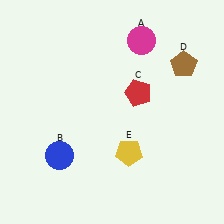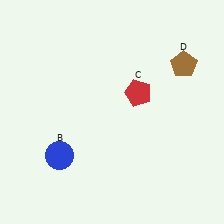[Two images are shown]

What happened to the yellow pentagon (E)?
The yellow pentagon (E) was removed in Image 2. It was in the bottom-right area of Image 1.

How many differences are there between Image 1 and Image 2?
There are 2 differences between the two images.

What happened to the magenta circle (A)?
The magenta circle (A) was removed in Image 2. It was in the top-right area of Image 1.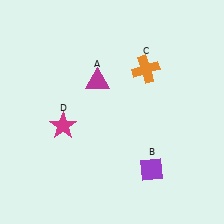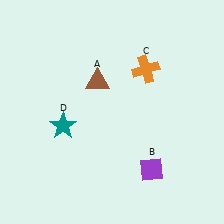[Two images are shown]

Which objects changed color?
A changed from magenta to brown. D changed from magenta to teal.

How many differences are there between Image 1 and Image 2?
There are 2 differences between the two images.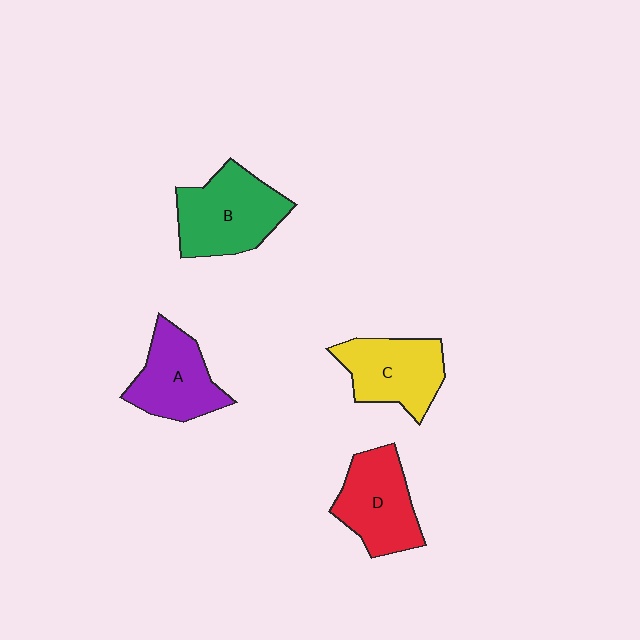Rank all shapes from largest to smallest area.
From largest to smallest: B (green), D (red), C (yellow), A (purple).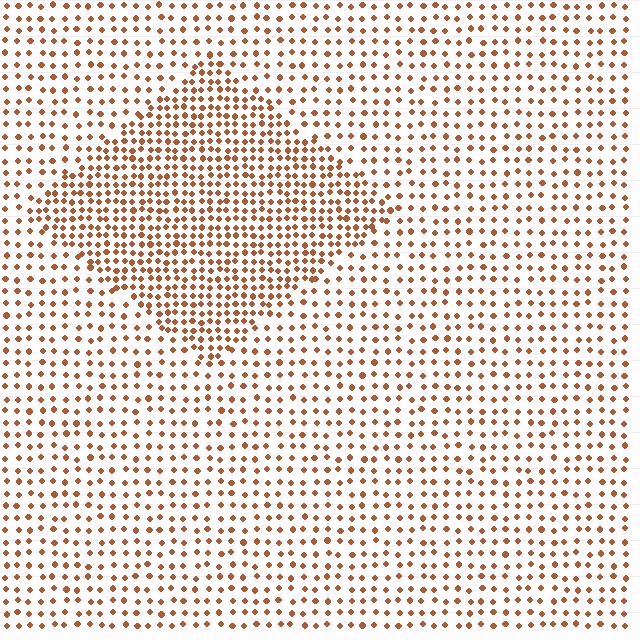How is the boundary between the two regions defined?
The boundary is defined by a change in element density (approximately 1.9x ratio). All elements are the same color, size, and shape.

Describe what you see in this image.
The image contains small brown elements arranged at two different densities. A diamond-shaped region is visible where the elements are more densely packed than the surrounding area.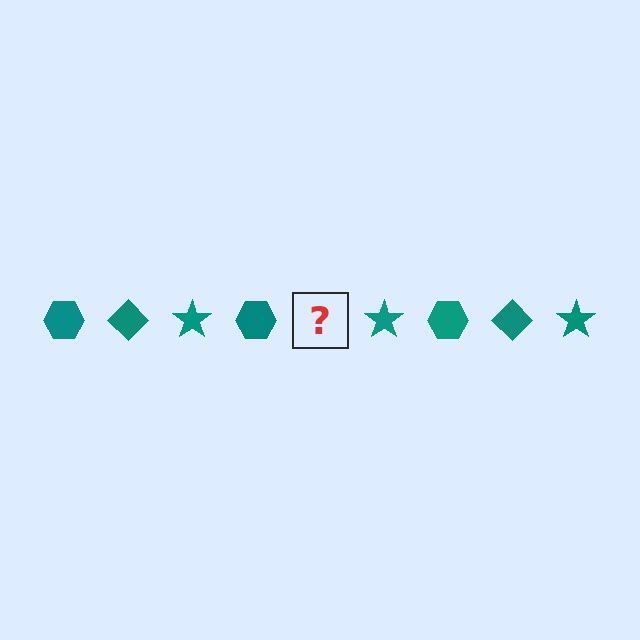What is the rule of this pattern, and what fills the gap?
The rule is that the pattern cycles through hexagon, diamond, star shapes in teal. The gap should be filled with a teal diamond.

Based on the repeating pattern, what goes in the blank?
The blank should be a teal diamond.